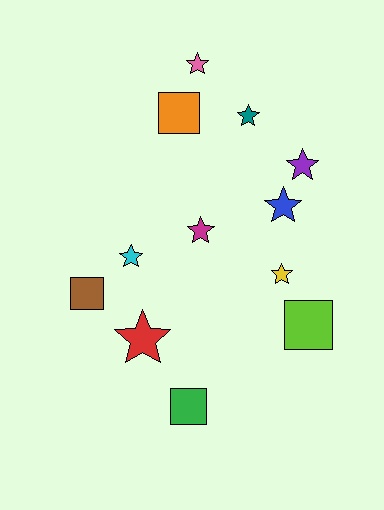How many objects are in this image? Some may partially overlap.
There are 12 objects.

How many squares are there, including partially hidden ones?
There are 4 squares.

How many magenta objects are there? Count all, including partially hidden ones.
There is 1 magenta object.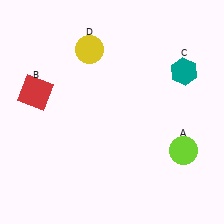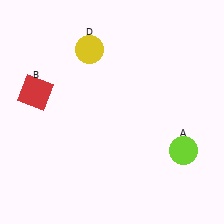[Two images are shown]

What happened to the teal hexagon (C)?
The teal hexagon (C) was removed in Image 2. It was in the top-right area of Image 1.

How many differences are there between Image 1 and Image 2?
There is 1 difference between the two images.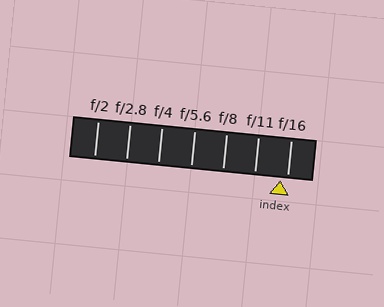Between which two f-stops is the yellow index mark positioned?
The index mark is between f/11 and f/16.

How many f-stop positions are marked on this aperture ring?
There are 7 f-stop positions marked.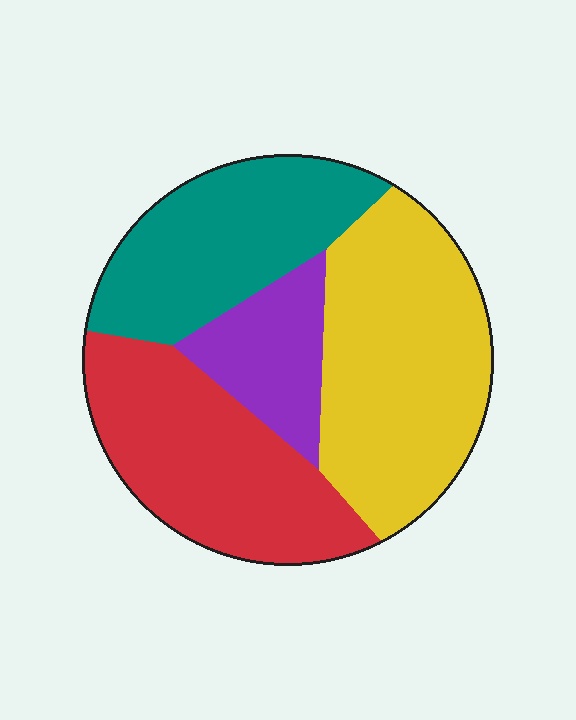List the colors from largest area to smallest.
From largest to smallest: yellow, red, teal, purple.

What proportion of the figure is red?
Red covers roughly 30% of the figure.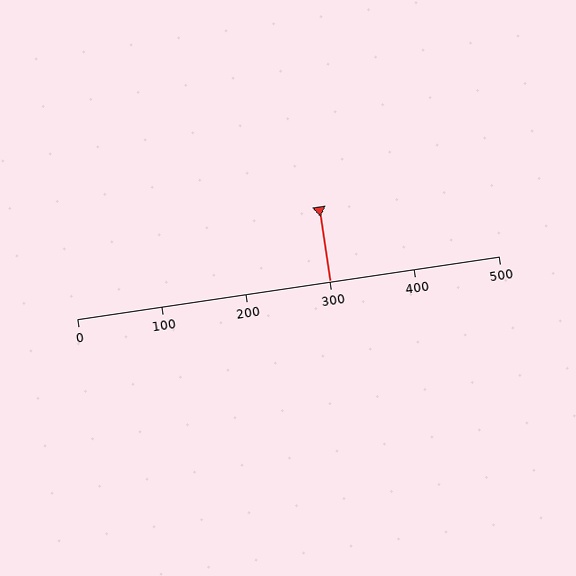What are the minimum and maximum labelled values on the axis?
The axis runs from 0 to 500.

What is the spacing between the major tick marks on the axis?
The major ticks are spaced 100 apart.